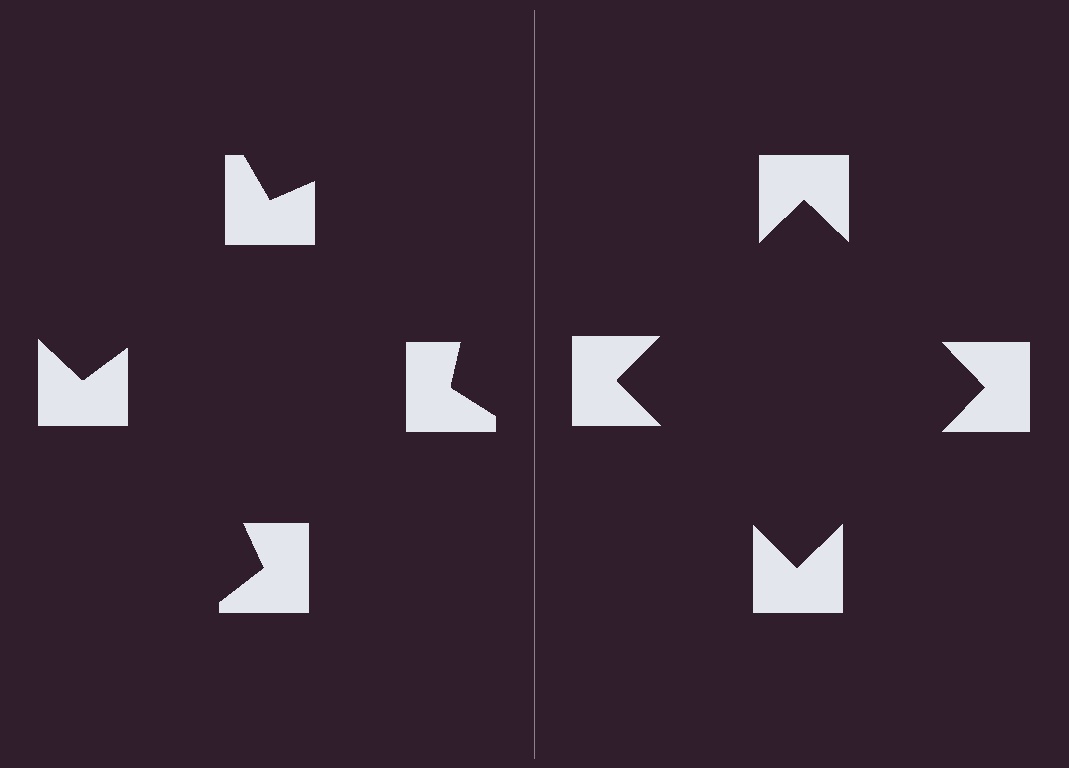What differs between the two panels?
The notched squares are positioned identically on both sides; only the wedge orientations differ. On the right they align to a square; on the left they are misaligned.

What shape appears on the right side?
An illusory square.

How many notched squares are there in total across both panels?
8 — 4 on each side.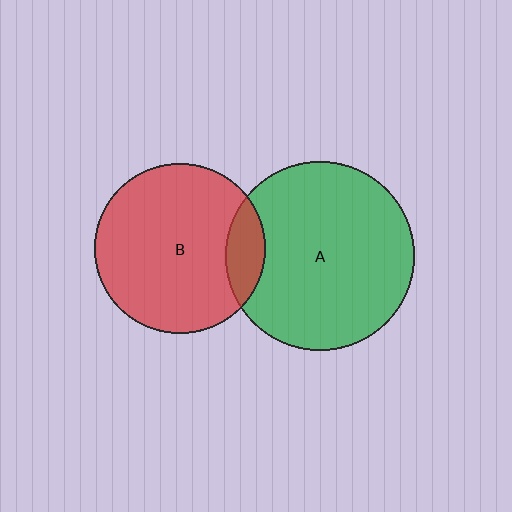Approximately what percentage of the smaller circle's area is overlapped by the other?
Approximately 15%.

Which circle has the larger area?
Circle A (green).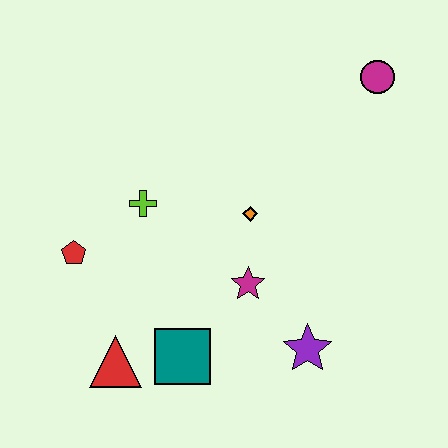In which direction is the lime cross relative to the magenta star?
The lime cross is to the left of the magenta star.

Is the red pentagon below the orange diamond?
Yes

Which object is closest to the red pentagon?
The lime cross is closest to the red pentagon.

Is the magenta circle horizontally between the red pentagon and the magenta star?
No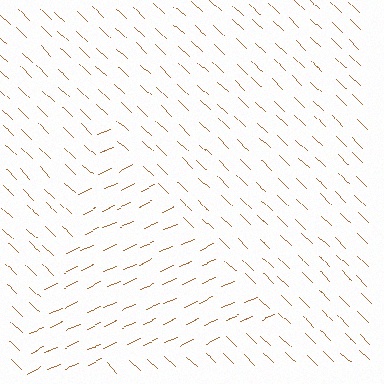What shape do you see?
I see a triangle.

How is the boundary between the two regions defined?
The boundary is defined purely by a change in line orientation (approximately 68 degrees difference). All lines are the same color and thickness.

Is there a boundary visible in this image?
Yes, there is a texture boundary formed by a change in line orientation.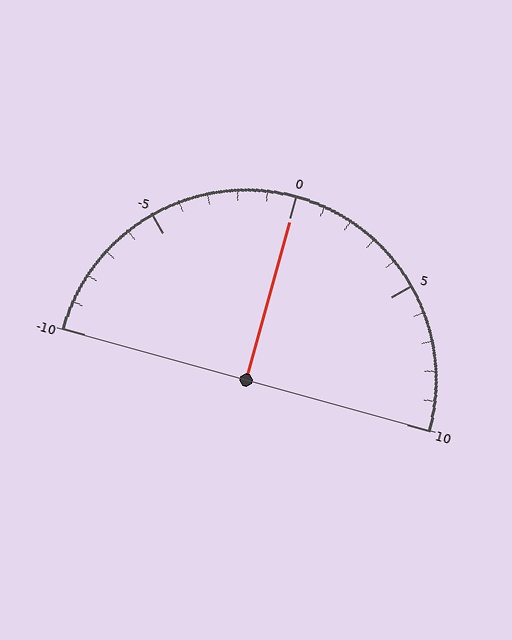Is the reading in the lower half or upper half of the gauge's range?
The reading is in the upper half of the range (-10 to 10).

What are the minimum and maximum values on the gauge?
The gauge ranges from -10 to 10.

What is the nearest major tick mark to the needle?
The nearest major tick mark is 0.